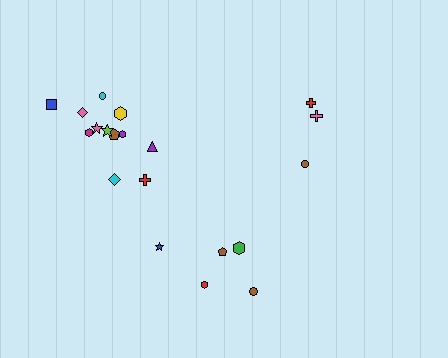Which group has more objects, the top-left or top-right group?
The top-left group.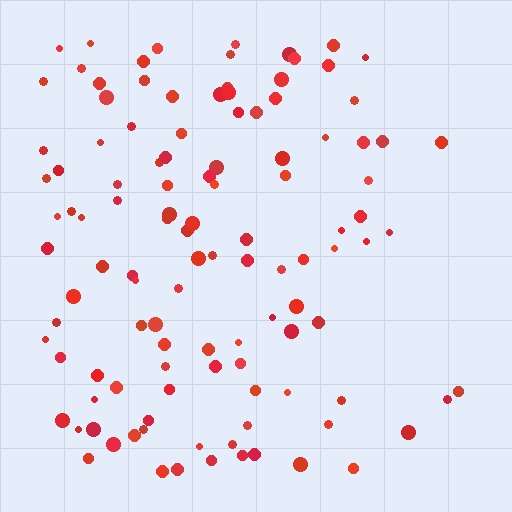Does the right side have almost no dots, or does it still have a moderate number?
Still a moderate number, just noticeably fewer than the left.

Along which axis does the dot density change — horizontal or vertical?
Horizontal.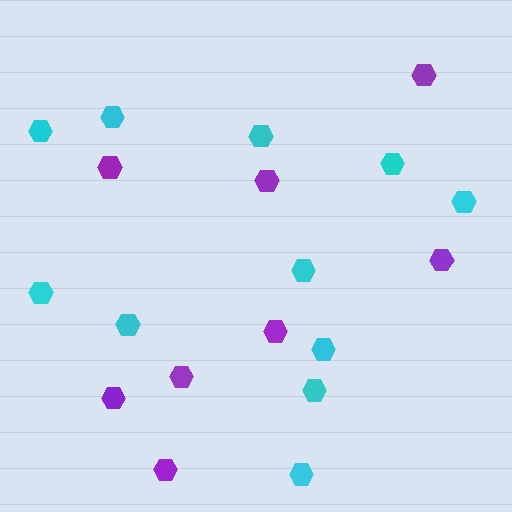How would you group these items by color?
There are 2 groups: one group of cyan hexagons (11) and one group of purple hexagons (8).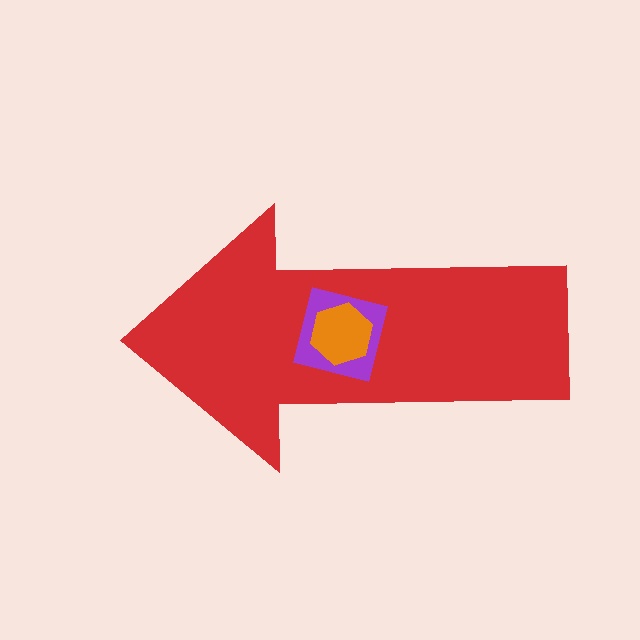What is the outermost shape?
The red arrow.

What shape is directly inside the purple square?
The orange hexagon.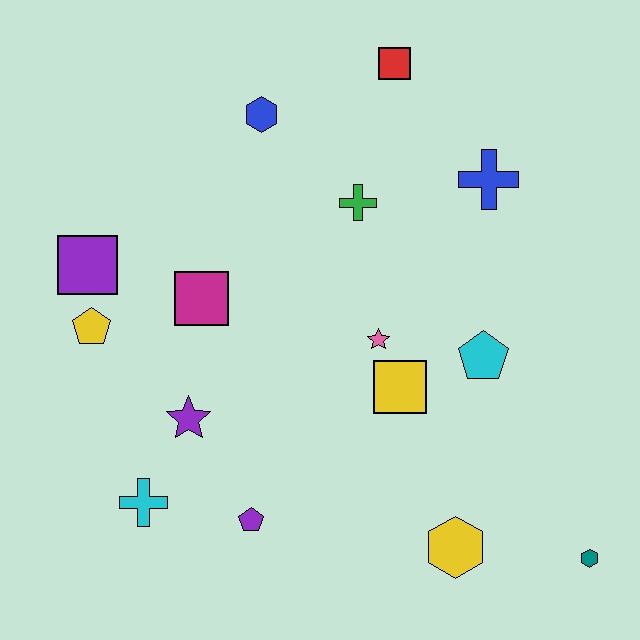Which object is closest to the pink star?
The yellow square is closest to the pink star.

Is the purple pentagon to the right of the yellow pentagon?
Yes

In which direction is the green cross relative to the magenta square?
The green cross is to the right of the magenta square.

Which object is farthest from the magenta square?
The teal hexagon is farthest from the magenta square.